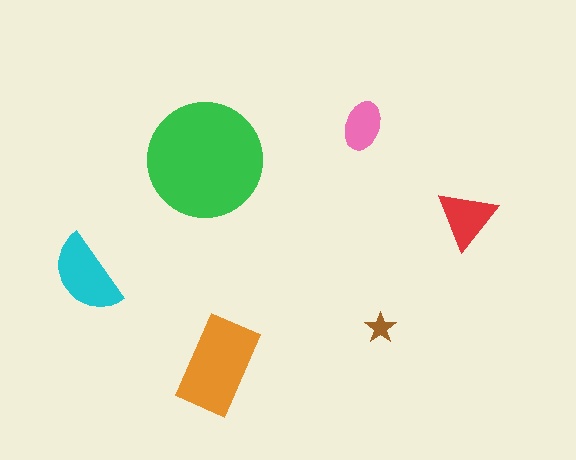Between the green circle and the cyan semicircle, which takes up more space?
The green circle.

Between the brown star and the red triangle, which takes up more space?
The red triangle.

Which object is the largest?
The green circle.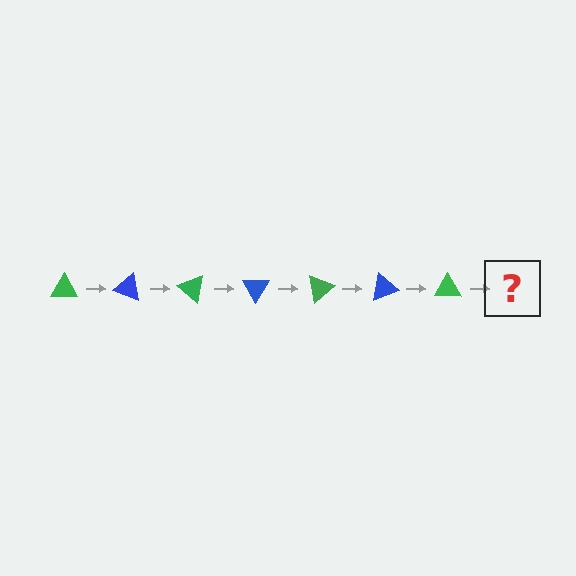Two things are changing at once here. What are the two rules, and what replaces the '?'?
The two rules are that it rotates 20 degrees each step and the color cycles through green and blue. The '?' should be a blue triangle, rotated 140 degrees from the start.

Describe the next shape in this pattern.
It should be a blue triangle, rotated 140 degrees from the start.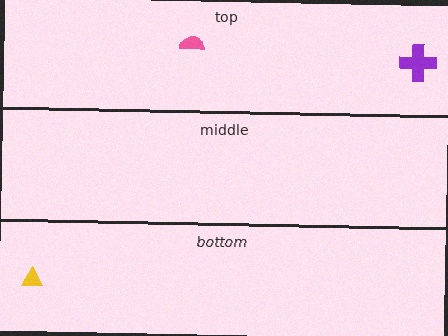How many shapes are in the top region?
2.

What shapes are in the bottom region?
The yellow triangle.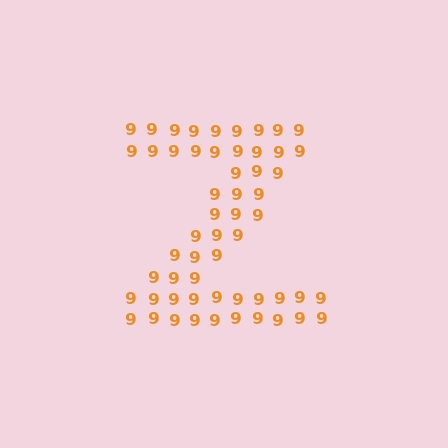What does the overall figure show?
The overall figure shows the letter Z.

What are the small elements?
The small elements are digit 9's.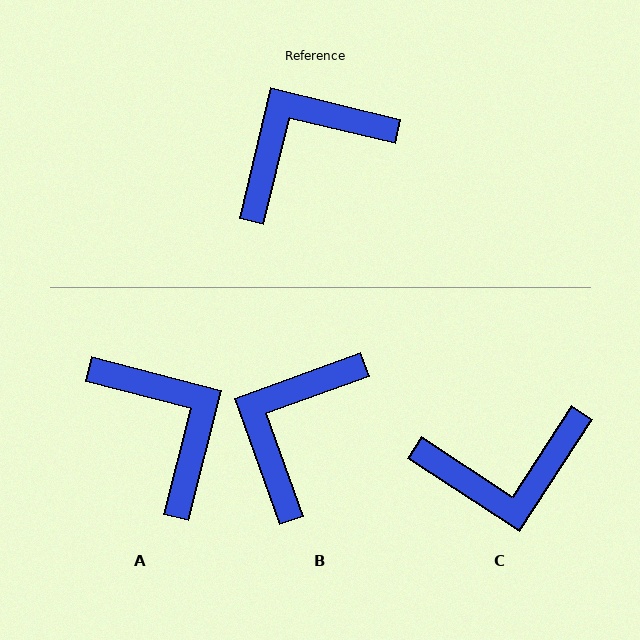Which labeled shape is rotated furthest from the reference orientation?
C, about 160 degrees away.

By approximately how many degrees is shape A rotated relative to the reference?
Approximately 91 degrees clockwise.